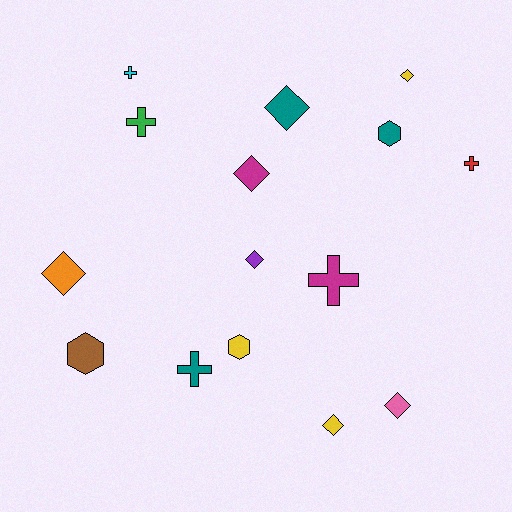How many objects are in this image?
There are 15 objects.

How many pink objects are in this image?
There is 1 pink object.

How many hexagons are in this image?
There are 3 hexagons.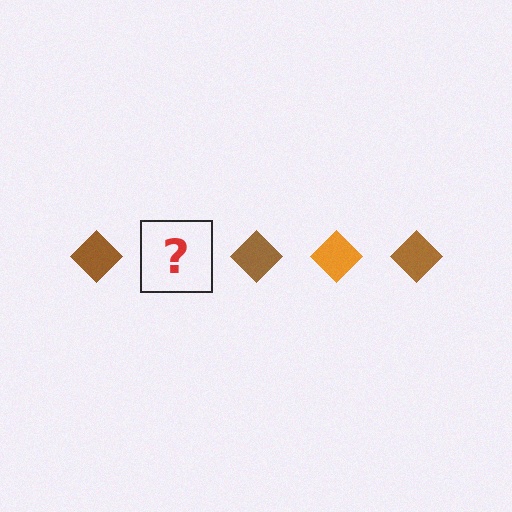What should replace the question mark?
The question mark should be replaced with an orange diamond.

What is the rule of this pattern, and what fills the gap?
The rule is that the pattern cycles through brown, orange diamonds. The gap should be filled with an orange diamond.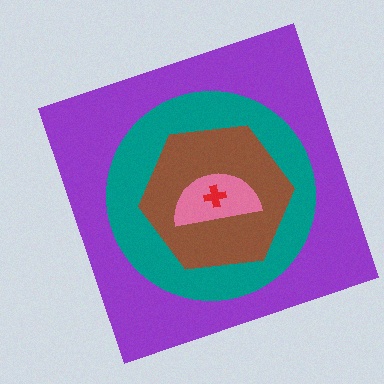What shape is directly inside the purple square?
The teal circle.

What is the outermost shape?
The purple square.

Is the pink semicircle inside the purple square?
Yes.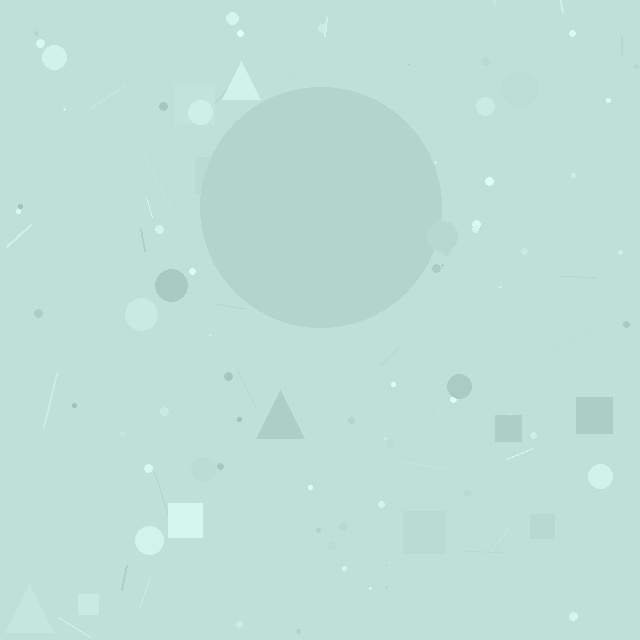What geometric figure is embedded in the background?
A circle is embedded in the background.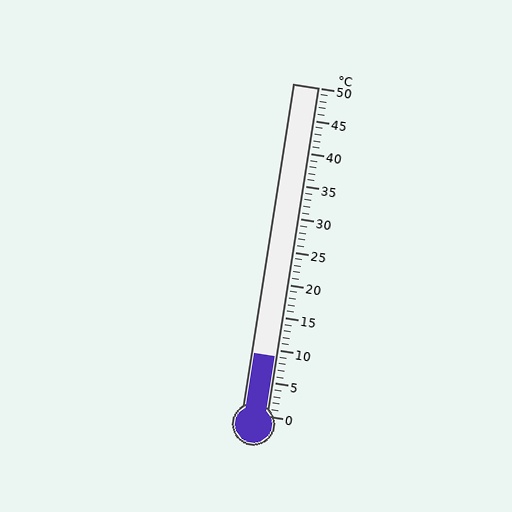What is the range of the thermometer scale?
The thermometer scale ranges from 0°C to 50°C.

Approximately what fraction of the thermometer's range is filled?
The thermometer is filled to approximately 20% of its range.